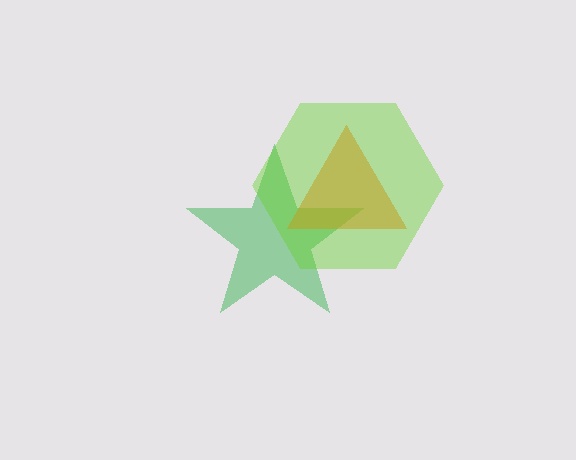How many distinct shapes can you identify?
There are 3 distinct shapes: a green star, an orange triangle, a lime hexagon.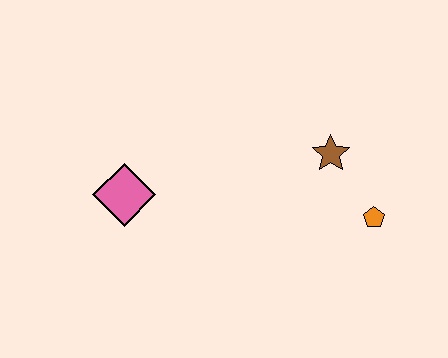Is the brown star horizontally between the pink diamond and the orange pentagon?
Yes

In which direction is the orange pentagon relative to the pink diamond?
The orange pentagon is to the right of the pink diamond.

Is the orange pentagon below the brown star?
Yes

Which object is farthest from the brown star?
The pink diamond is farthest from the brown star.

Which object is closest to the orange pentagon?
The brown star is closest to the orange pentagon.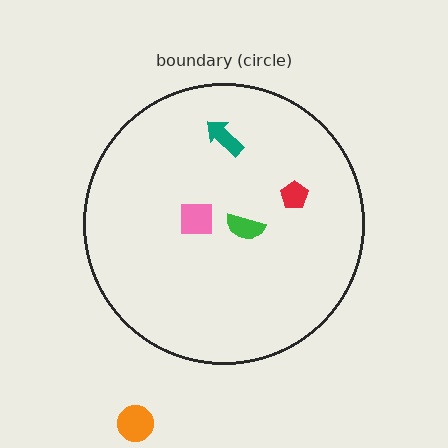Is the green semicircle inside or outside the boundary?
Inside.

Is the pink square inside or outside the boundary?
Inside.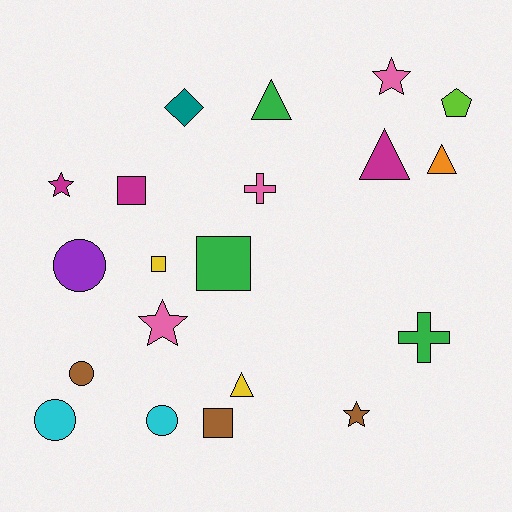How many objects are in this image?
There are 20 objects.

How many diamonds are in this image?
There is 1 diamond.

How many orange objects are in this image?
There is 1 orange object.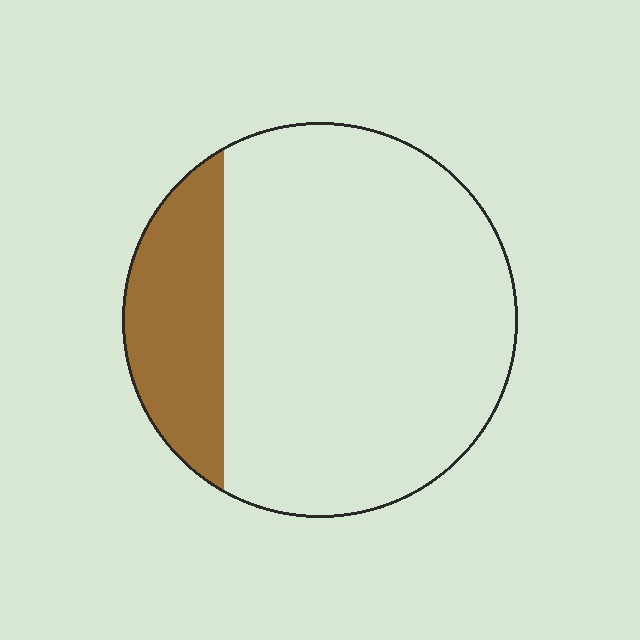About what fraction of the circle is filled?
About one fifth (1/5).